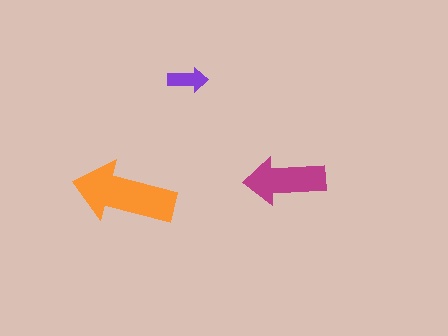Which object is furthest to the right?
The magenta arrow is rightmost.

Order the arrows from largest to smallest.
the orange one, the magenta one, the purple one.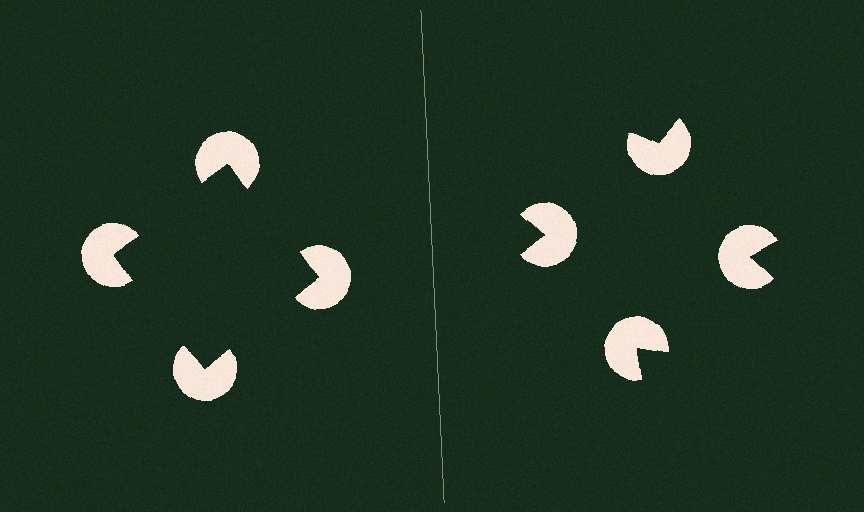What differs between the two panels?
The pac-man discs are positioned identically on both sides; only the wedge orientations differ. On the left they align to a square; on the right they are misaligned.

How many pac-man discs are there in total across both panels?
8 — 4 on each side.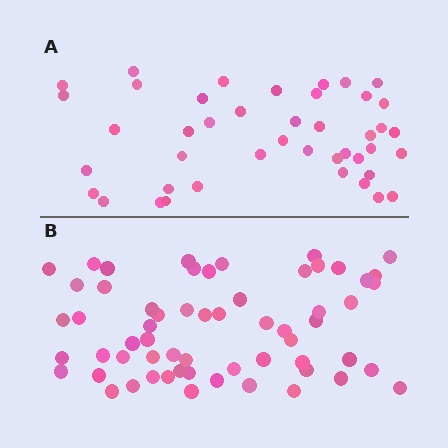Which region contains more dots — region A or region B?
Region B (the bottom region) has more dots.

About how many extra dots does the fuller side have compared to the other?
Region B has approximately 15 more dots than region A.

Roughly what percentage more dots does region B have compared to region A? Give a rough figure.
About 40% more.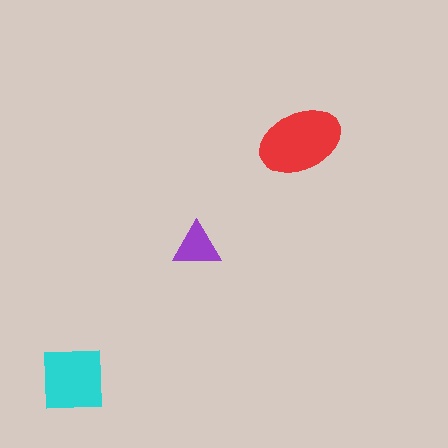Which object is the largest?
The red ellipse.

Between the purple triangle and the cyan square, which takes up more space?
The cyan square.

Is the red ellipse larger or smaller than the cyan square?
Larger.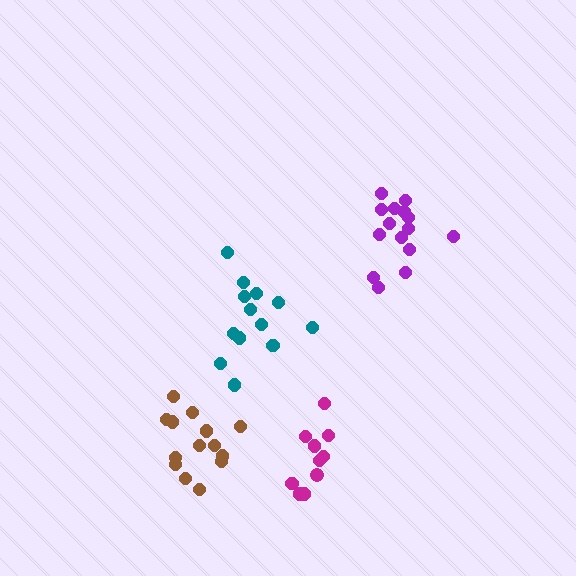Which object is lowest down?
The magenta cluster is bottommost.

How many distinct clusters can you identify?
There are 4 distinct clusters.